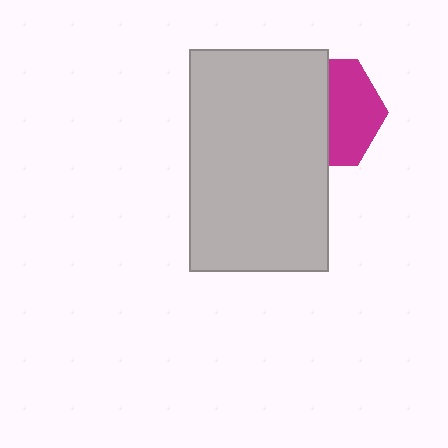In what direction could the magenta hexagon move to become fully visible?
The magenta hexagon could move right. That would shift it out from behind the light gray rectangle entirely.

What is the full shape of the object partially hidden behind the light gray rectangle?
The partially hidden object is a magenta hexagon.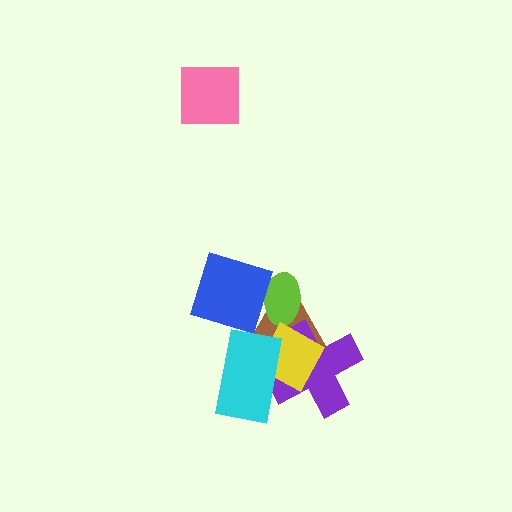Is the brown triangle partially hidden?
Yes, it is partially covered by another shape.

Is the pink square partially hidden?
No, no other shape covers it.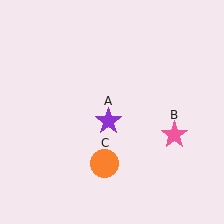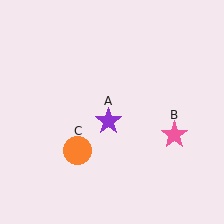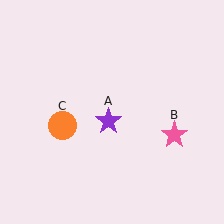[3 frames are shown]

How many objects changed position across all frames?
1 object changed position: orange circle (object C).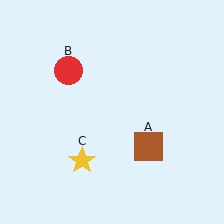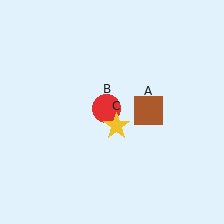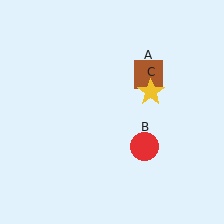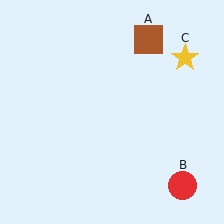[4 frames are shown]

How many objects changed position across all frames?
3 objects changed position: brown square (object A), red circle (object B), yellow star (object C).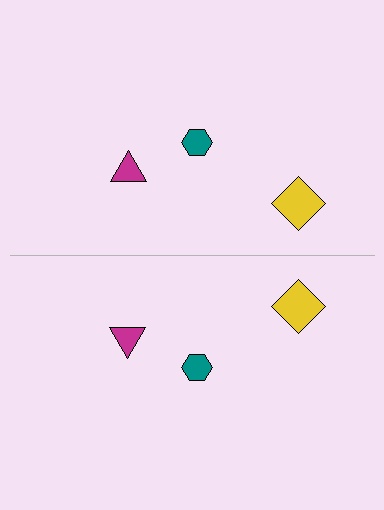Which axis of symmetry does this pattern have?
The pattern has a horizontal axis of symmetry running through the center of the image.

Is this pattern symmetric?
Yes, this pattern has bilateral (reflection) symmetry.